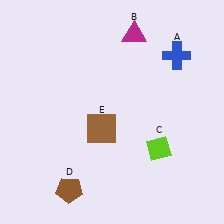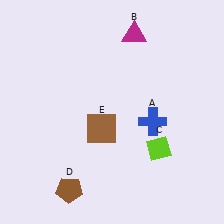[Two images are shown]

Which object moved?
The blue cross (A) moved down.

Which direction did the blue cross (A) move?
The blue cross (A) moved down.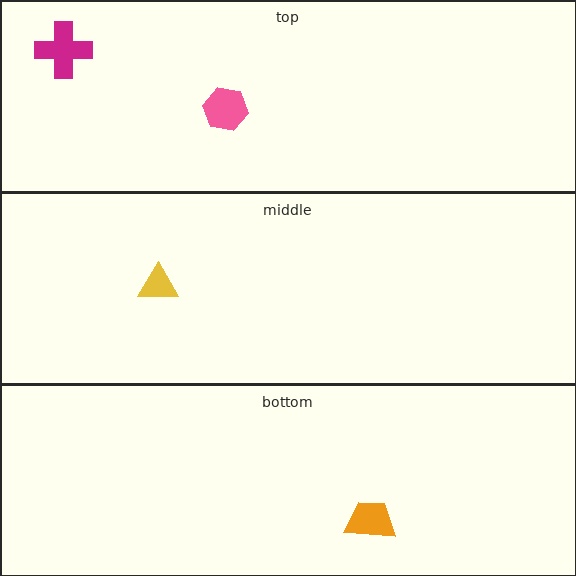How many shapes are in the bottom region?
1.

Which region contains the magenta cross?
The top region.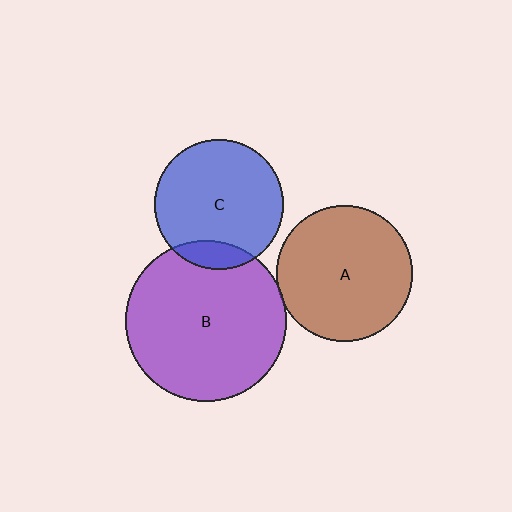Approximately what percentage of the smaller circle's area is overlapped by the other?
Approximately 10%.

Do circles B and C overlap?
Yes.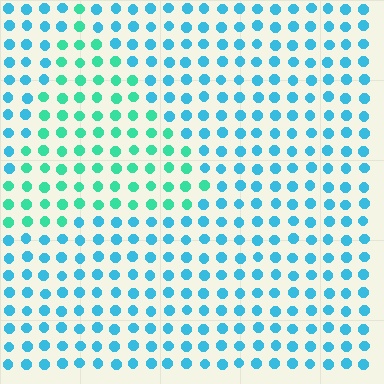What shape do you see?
I see a triangle.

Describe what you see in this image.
The image is filled with small cyan elements in a uniform arrangement. A triangle-shaped region is visible where the elements are tinted to a slightly different hue, forming a subtle color boundary.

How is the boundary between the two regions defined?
The boundary is defined purely by a slight shift in hue (about 36 degrees). Spacing, size, and orientation are identical on both sides.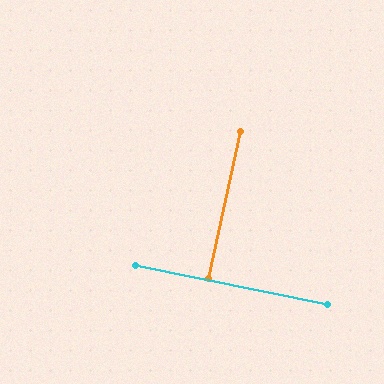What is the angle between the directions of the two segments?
Approximately 90 degrees.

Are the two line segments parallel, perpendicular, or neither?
Perpendicular — they meet at approximately 90°.